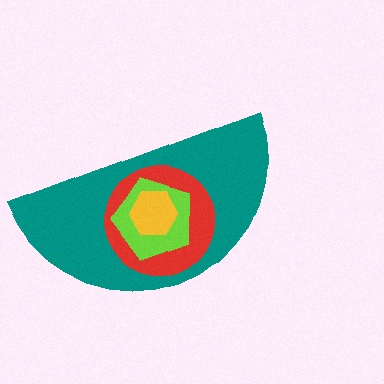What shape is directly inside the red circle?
The lime pentagon.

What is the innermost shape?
The yellow hexagon.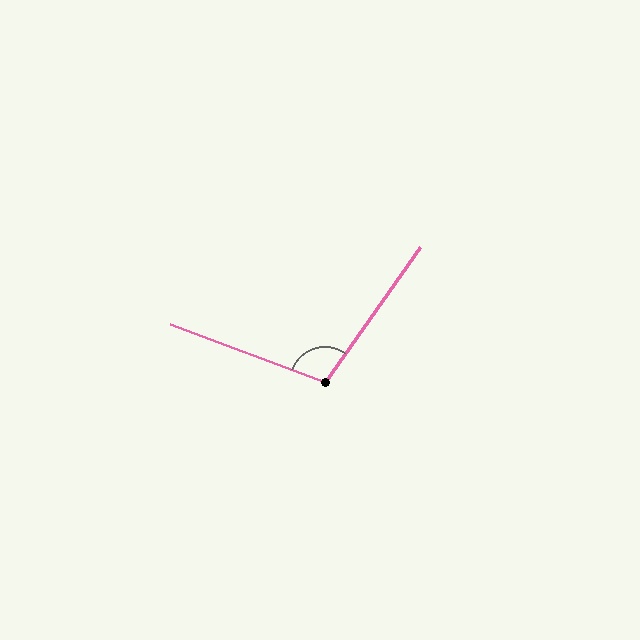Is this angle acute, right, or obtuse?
It is obtuse.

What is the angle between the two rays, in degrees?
Approximately 105 degrees.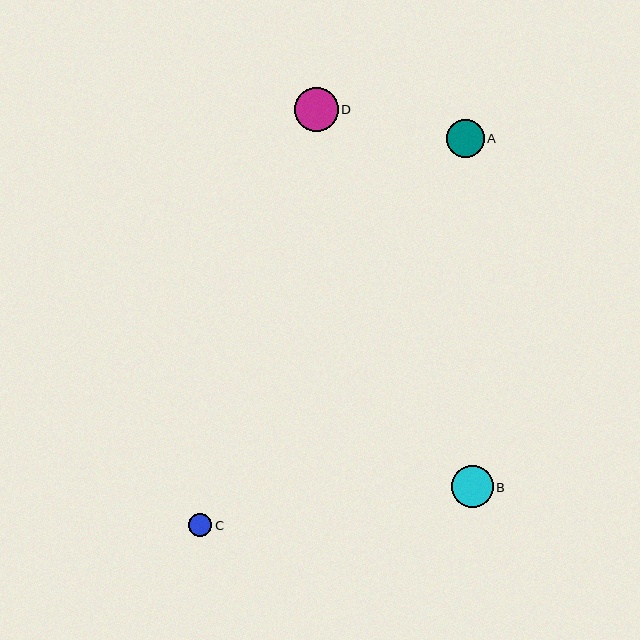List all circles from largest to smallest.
From largest to smallest: D, B, A, C.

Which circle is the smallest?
Circle C is the smallest with a size of approximately 23 pixels.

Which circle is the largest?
Circle D is the largest with a size of approximately 44 pixels.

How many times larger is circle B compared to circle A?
Circle B is approximately 1.1 times the size of circle A.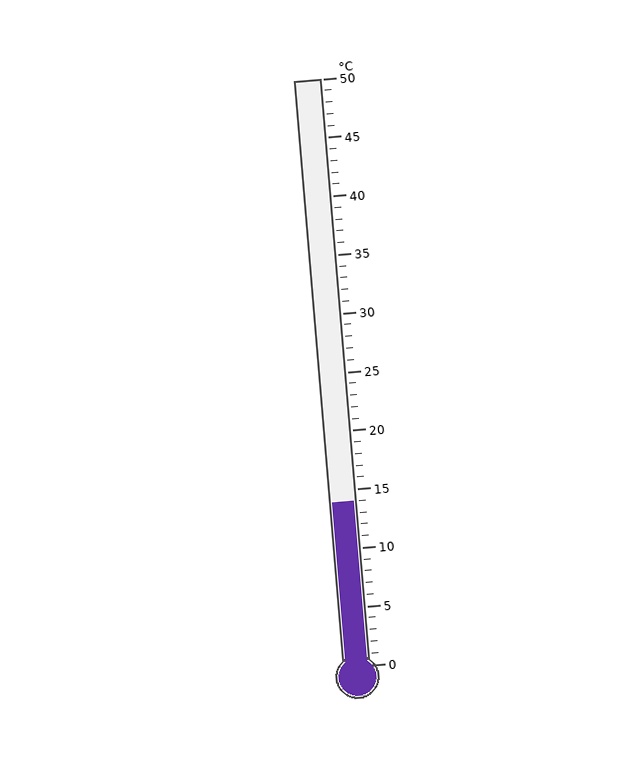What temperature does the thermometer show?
The thermometer shows approximately 14°C.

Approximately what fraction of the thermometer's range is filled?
The thermometer is filled to approximately 30% of its range.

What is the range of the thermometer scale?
The thermometer scale ranges from 0°C to 50°C.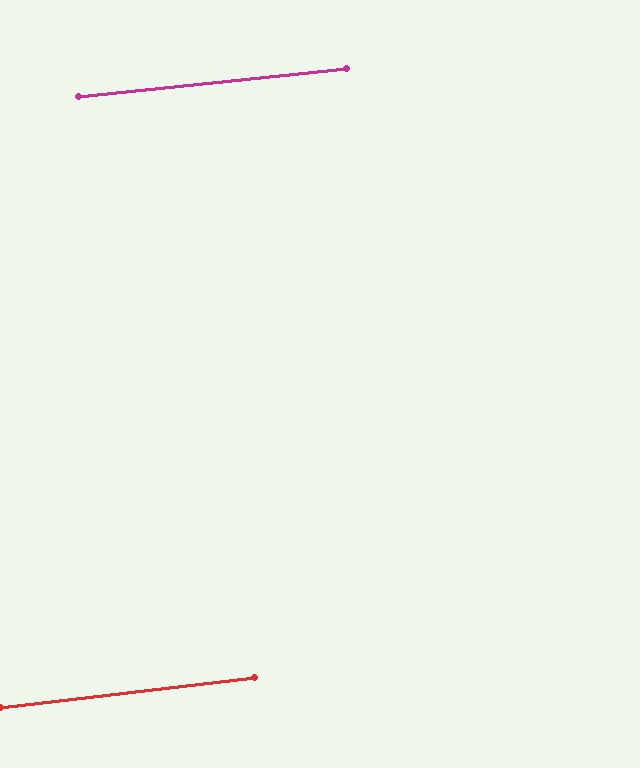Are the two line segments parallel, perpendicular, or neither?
Parallel — their directions differ by only 0.8°.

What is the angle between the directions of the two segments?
Approximately 1 degree.